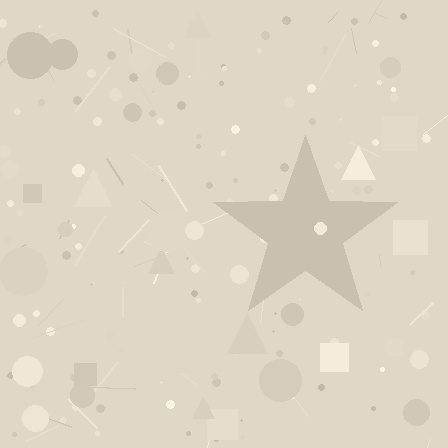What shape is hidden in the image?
A star is hidden in the image.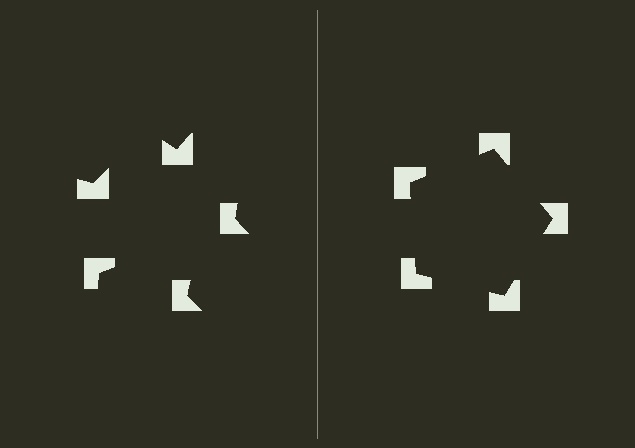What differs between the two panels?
The notched squares are positioned identically on both sides; only the wedge orientations differ. On the right they align to a pentagon; on the left they are misaligned.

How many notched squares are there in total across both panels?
10 — 5 on each side.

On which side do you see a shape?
An illusory pentagon appears on the right side. On the left side the wedge cuts are rotated, so no coherent shape forms.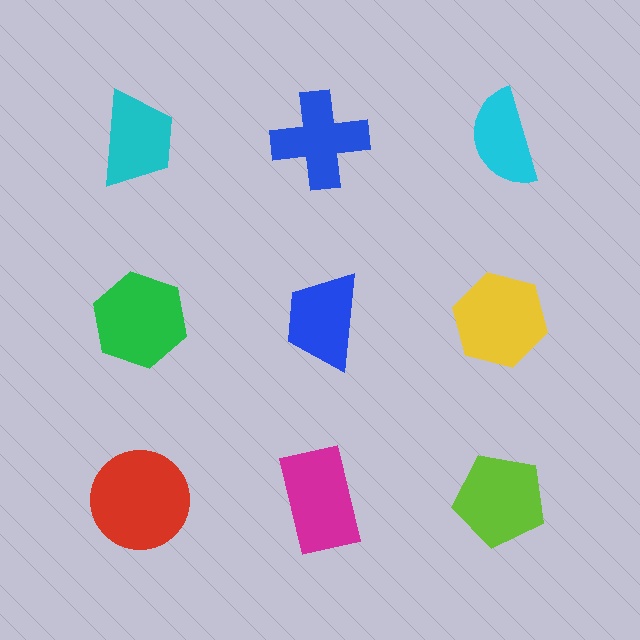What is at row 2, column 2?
A blue trapezoid.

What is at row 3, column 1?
A red circle.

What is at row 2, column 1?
A green hexagon.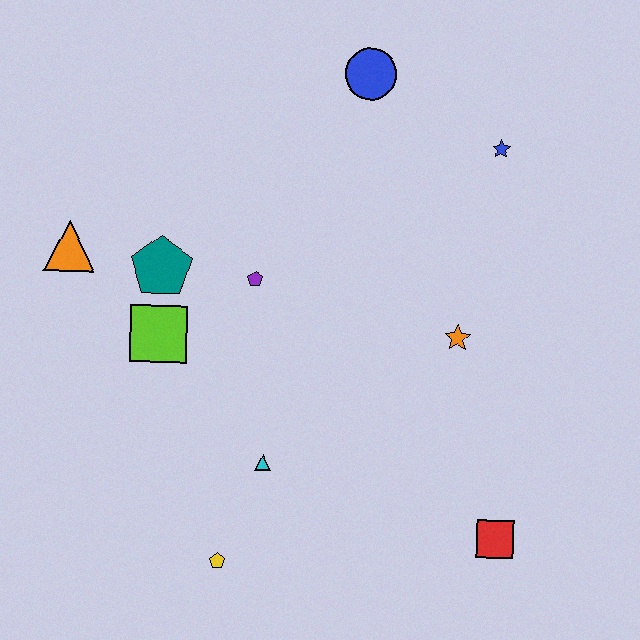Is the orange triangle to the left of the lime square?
Yes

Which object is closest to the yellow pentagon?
The cyan triangle is closest to the yellow pentagon.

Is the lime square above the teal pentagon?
No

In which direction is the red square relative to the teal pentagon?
The red square is to the right of the teal pentagon.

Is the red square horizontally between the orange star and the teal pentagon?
No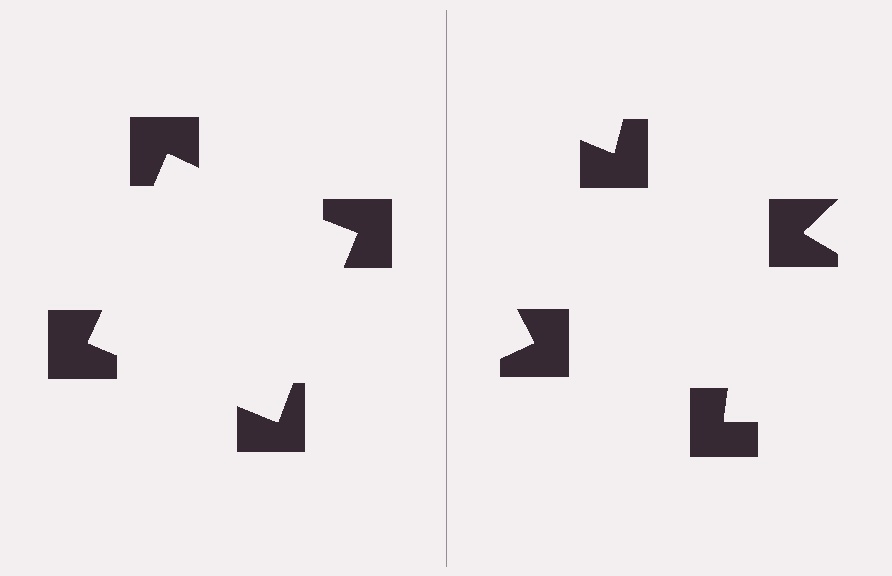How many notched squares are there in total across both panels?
8 — 4 on each side.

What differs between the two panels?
The notched squares are positioned identically on both sides; only the wedge orientations differ. On the left they align to a square; on the right they are misaligned.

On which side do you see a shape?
An illusory square appears on the left side. On the right side the wedge cuts are rotated, so no coherent shape forms.